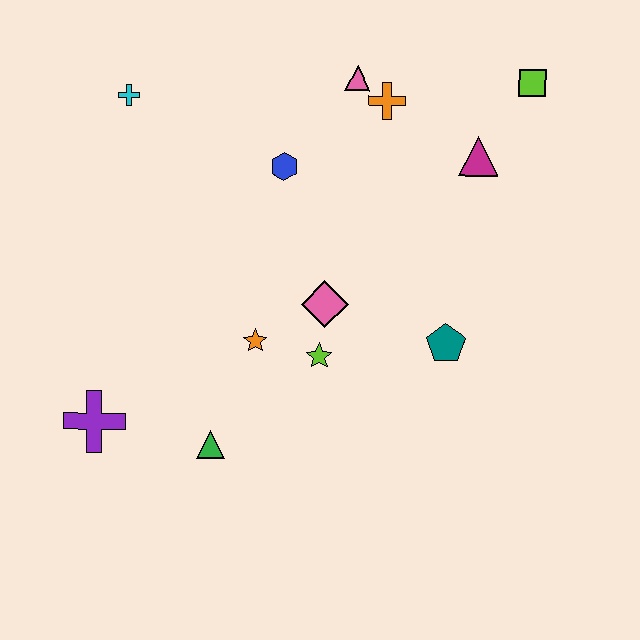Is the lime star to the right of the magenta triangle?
No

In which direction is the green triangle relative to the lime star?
The green triangle is to the left of the lime star.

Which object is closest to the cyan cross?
The blue hexagon is closest to the cyan cross.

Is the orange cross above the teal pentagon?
Yes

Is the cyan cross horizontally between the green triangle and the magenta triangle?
No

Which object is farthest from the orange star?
The lime square is farthest from the orange star.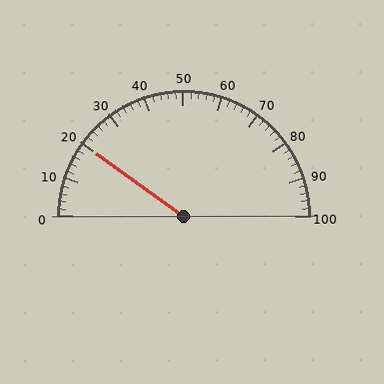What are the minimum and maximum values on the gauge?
The gauge ranges from 0 to 100.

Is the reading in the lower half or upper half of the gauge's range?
The reading is in the lower half of the range (0 to 100).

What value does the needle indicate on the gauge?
The needle indicates approximately 20.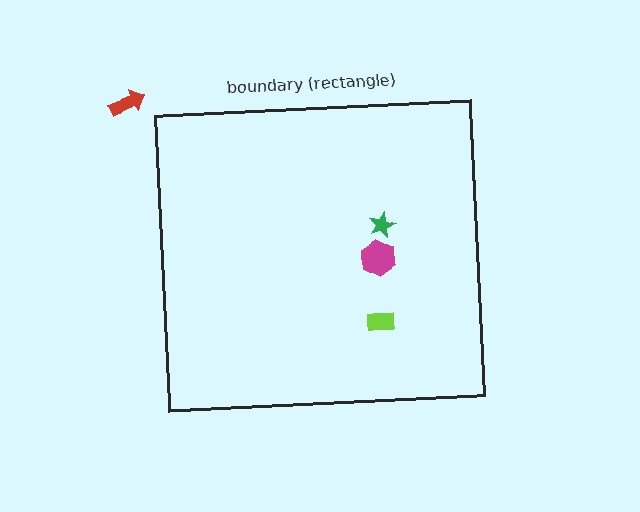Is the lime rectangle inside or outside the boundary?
Inside.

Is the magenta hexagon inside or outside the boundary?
Inside.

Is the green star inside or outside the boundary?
Inside.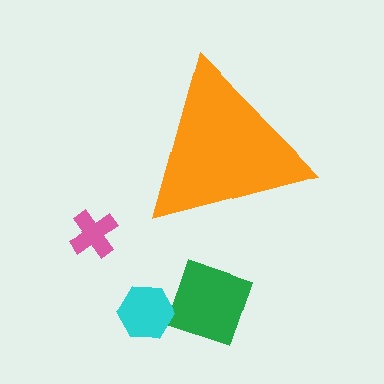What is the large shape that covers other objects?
An orange triangle.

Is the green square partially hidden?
No, the green square is fully visible.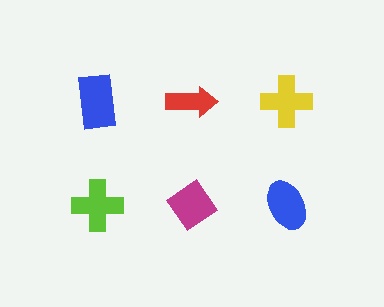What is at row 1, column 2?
A red arrow.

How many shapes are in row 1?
3 shapes.